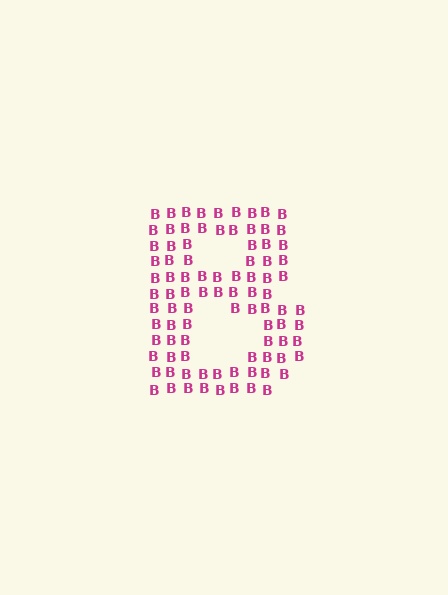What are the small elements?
The small elements are letter B's.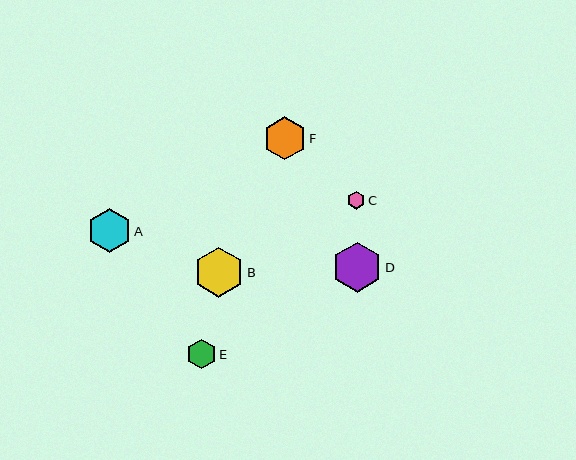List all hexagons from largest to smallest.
From largest to smallest: D, B, A, F, E, C.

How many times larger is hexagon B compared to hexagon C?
Hexagon B is approximately 2.8 times the size of hexagon C.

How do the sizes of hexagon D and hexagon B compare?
Hexagon D and hexagon B are approximately the same size.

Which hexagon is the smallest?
Hexagon C is the smallest with a size of approximately 18 pixels.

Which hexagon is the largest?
Hexagon D is the largest with a size of approximately 50 pixels.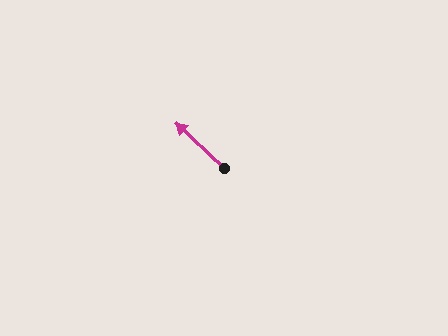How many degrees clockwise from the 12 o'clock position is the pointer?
Approximately 313 degrees.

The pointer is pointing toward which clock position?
Roughly 10 o'clock.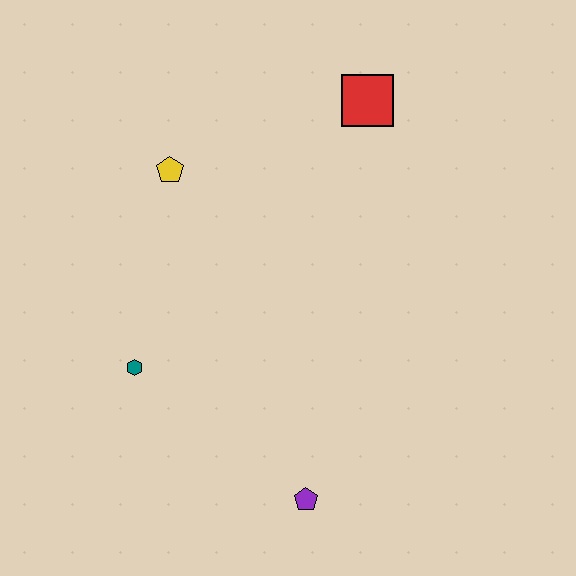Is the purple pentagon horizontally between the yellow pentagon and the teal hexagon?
No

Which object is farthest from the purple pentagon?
The red square is farthest from the purple pentagon.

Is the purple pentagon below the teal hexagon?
Yes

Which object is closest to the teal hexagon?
The yellow pentagon is closest to the teal hexagon.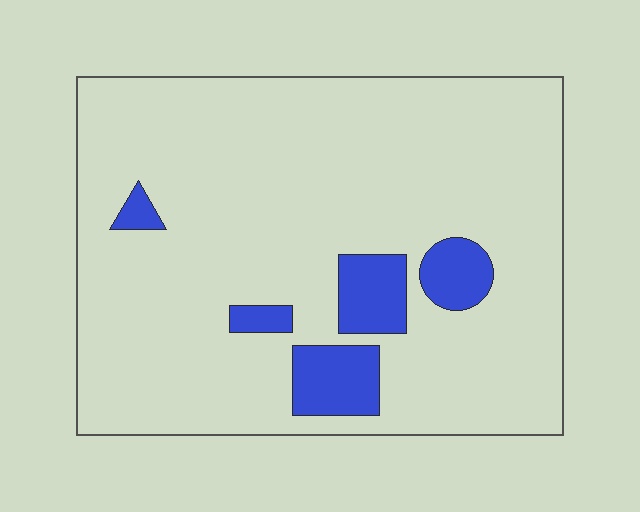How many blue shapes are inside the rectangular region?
5.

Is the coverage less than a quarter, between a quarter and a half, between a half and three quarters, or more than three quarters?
Less than a quarter.